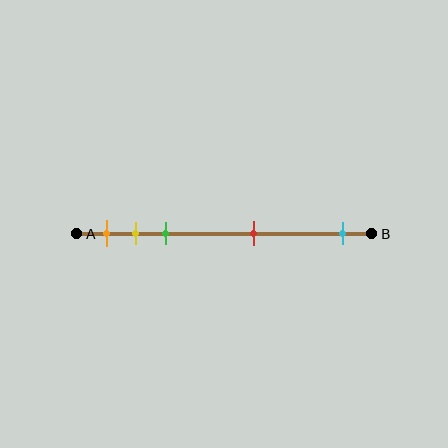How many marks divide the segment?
There are 5 marks dividing the segment.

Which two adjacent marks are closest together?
The yellow and green marks are the closest adjacent pair.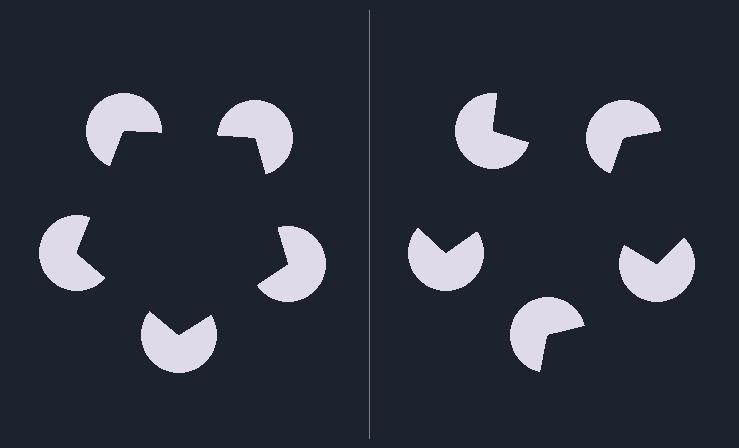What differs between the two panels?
The pac-man discs are positioned identically on both sides; only the wedge orientations differ. On the left they align to a pentagon; on the right they are misaligned.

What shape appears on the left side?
An illusory pentagon.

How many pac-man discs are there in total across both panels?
10 — 5 on each side.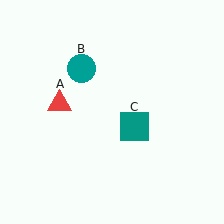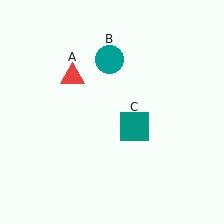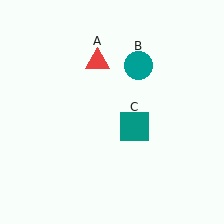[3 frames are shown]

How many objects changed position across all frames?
2 objects changed position: red triangle (object A), teal circle (object B).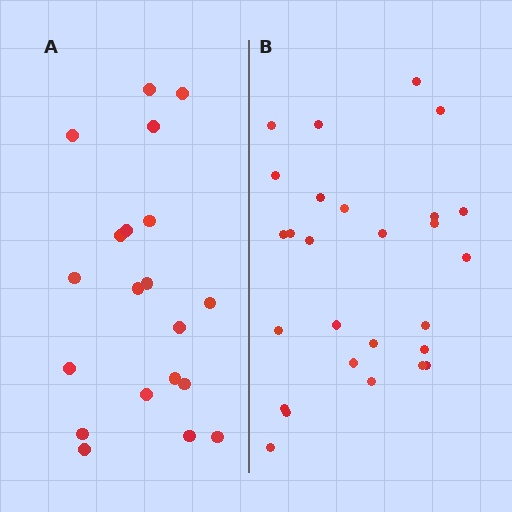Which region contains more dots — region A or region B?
Region B (the right region) has more dots.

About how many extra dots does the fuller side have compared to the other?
Region B has roughly 8 or so more dots than region A.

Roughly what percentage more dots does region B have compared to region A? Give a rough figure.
About 35% more.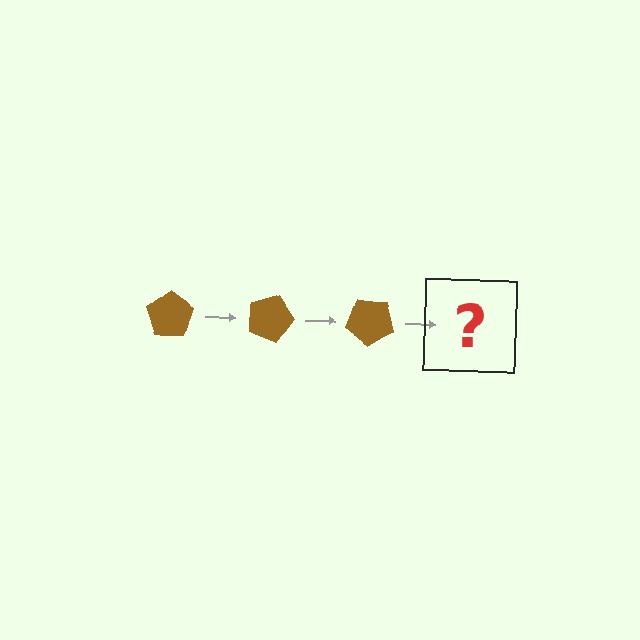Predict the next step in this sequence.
The next step is a brown pentagon rotated 60 degrees.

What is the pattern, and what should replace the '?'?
The pattern is that the pentagon rotates 20 degrees each step. The '?' should be a brown pentagon rotated 60 degrees.